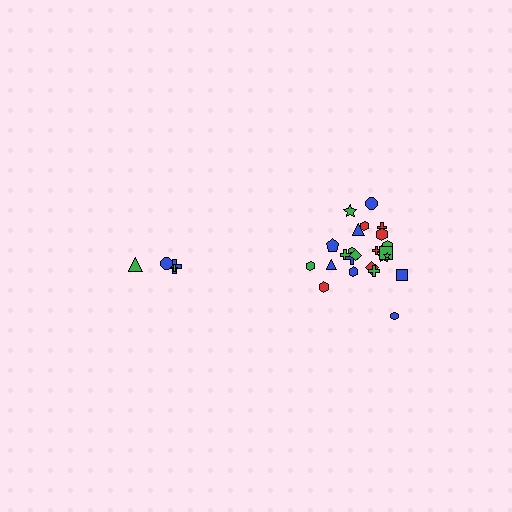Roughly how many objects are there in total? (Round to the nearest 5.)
Roughly 30 objects in total.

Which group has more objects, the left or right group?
The right group.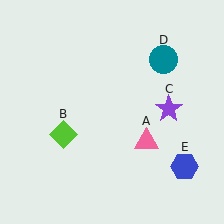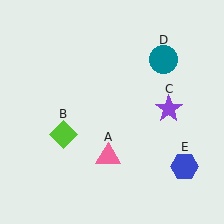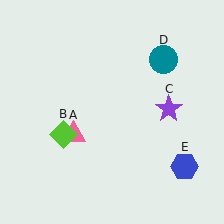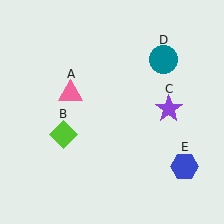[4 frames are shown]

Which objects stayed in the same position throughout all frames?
Lime diamond (object B) and purple star (object C) and teal circle (object D) and blue hexagon (object E) remained stationary.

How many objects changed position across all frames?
1 object changed position: pink triangle (object A).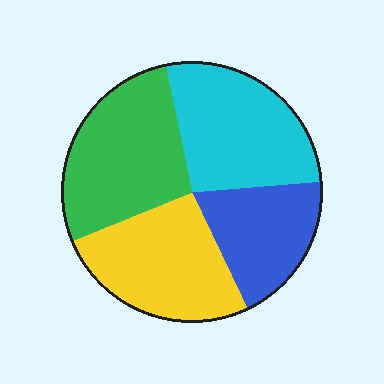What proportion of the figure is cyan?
Cyan takes up about one quarter (1/4) of the figure.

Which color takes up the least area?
Blue, at roughly 20%.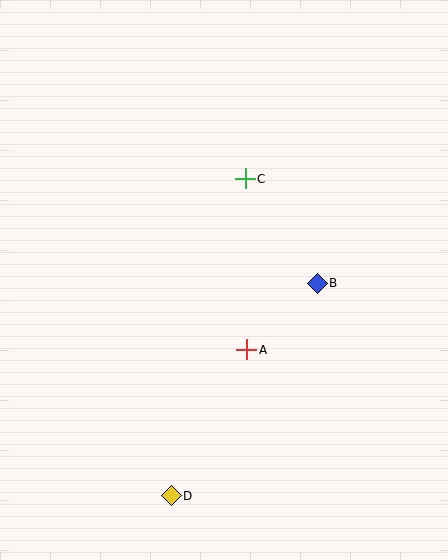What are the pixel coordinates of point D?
Point D is at (171, 496).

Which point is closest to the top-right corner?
Point C is closest to the top-right corner.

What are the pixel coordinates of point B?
Point B is at (317, 283).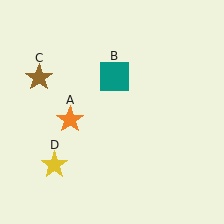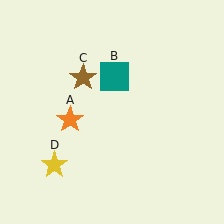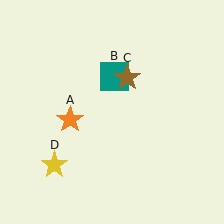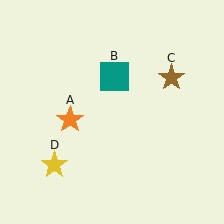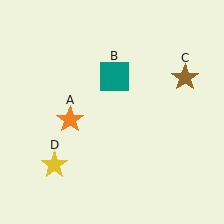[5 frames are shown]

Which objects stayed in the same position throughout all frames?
Orange star (object A) and teal square (object B) and yellow star (object D) remained stationary.